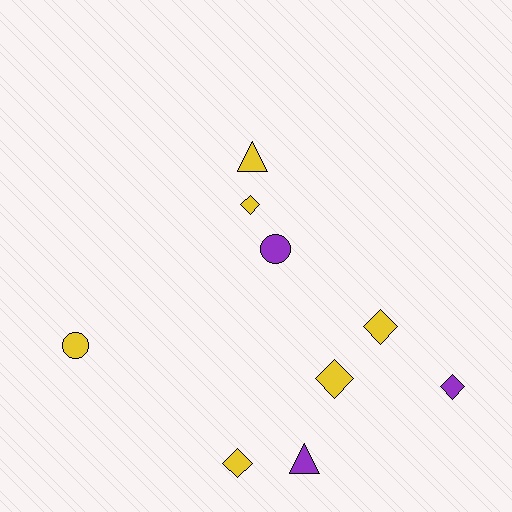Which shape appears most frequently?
Diamond, with 5 objects.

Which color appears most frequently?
Yellow, with 6 objects.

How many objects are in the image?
There are 9 objects.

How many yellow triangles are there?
There is 1 yellow triangle.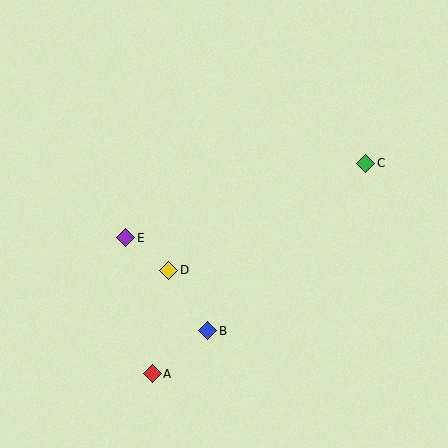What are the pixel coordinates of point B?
Point B is at (208, 331).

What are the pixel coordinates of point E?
Point E is at (126, 238).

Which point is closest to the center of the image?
Point D at (169, 270) is closest to the center.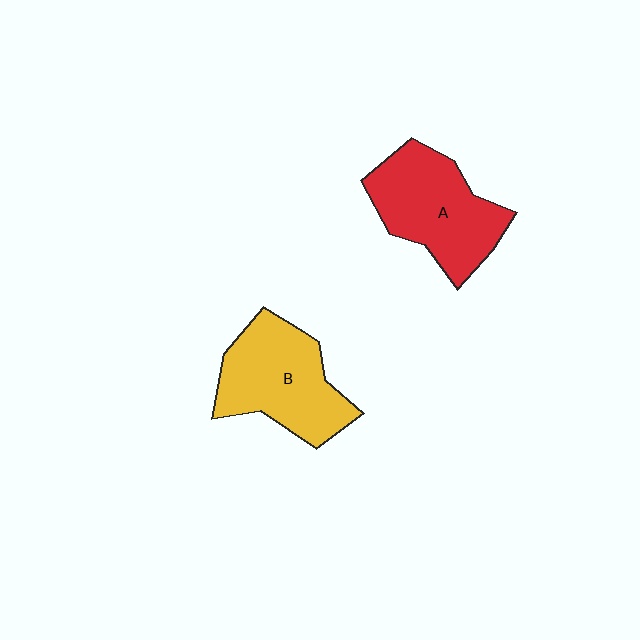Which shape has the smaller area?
Shape B (yellow).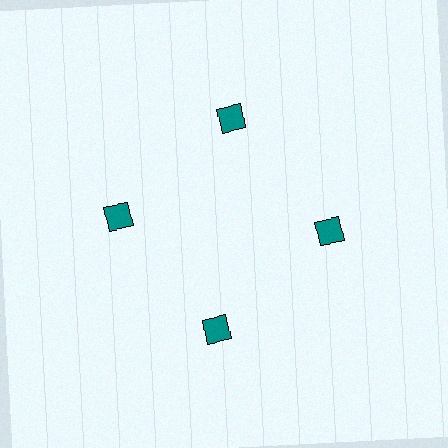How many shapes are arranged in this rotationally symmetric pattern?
There are 4 shapes, arranged in 4 groups of 1.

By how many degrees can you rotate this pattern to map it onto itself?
The pattern maps onto itself every 90 degrees of rotation.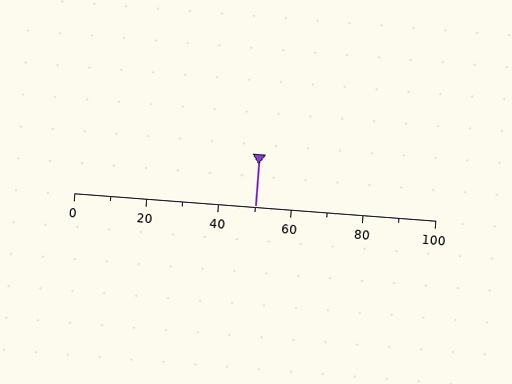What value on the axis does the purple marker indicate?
The marker indicates approximately 50.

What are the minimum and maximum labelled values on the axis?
The axis runs from 0 to 100.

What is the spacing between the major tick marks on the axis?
The major ticks are spaced 20 apart.